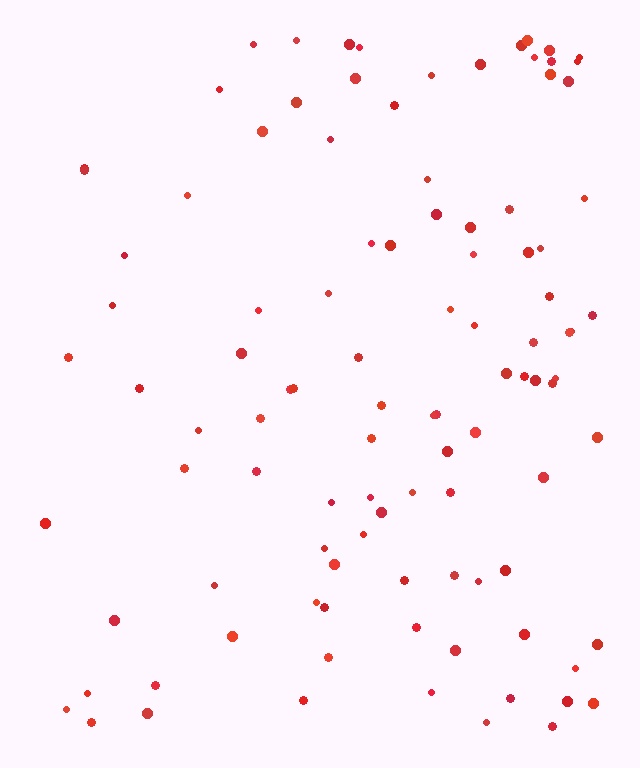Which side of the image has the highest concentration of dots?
The right.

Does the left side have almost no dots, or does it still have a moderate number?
Still a moderate number, just noticeably fewer than the right.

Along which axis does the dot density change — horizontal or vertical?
Horizontal.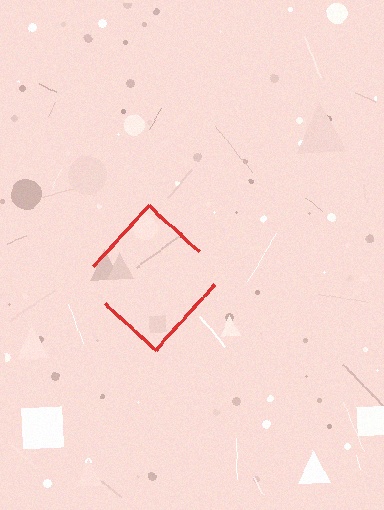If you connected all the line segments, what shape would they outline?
They would outline a diamond.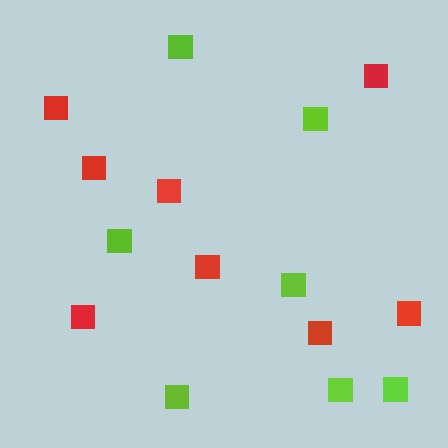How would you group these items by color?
There are 2 groups: one group of lime squares (7) and one group of red squares (8).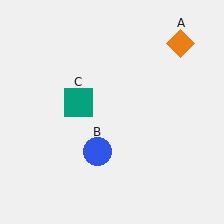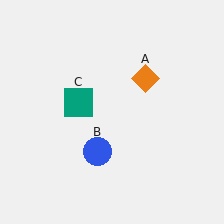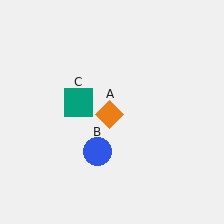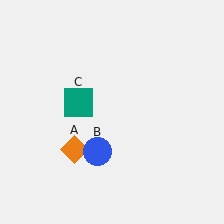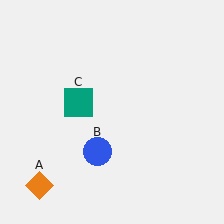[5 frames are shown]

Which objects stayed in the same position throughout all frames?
Blue circle (object B) and teal square (object C) remained stationary.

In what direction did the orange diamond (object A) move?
The orange diamond (object A) moved down and to the left.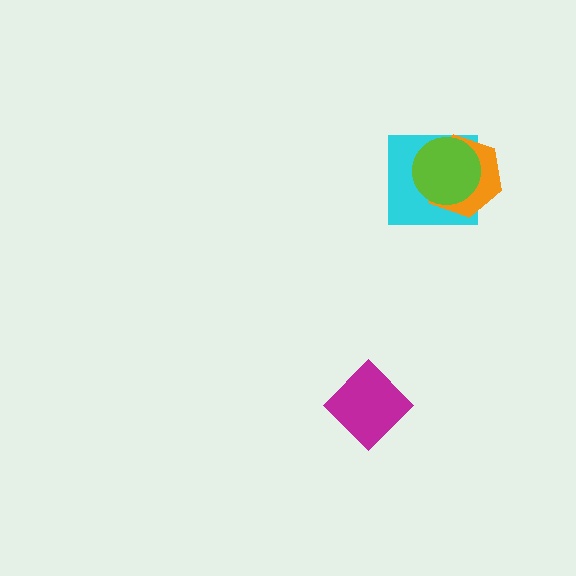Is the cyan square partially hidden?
Yes, it is partially covered by another shape.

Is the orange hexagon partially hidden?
Yes, it is partially covered by another shape.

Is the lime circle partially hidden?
No, no other shape covers it.